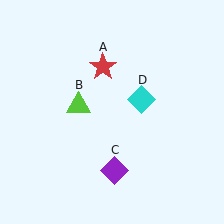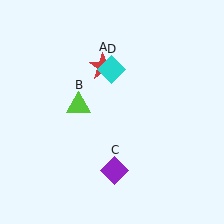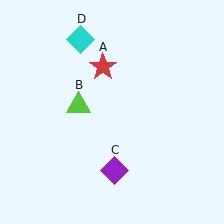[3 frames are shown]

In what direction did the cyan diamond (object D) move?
The cyan diamond (object D) moved up and to the left.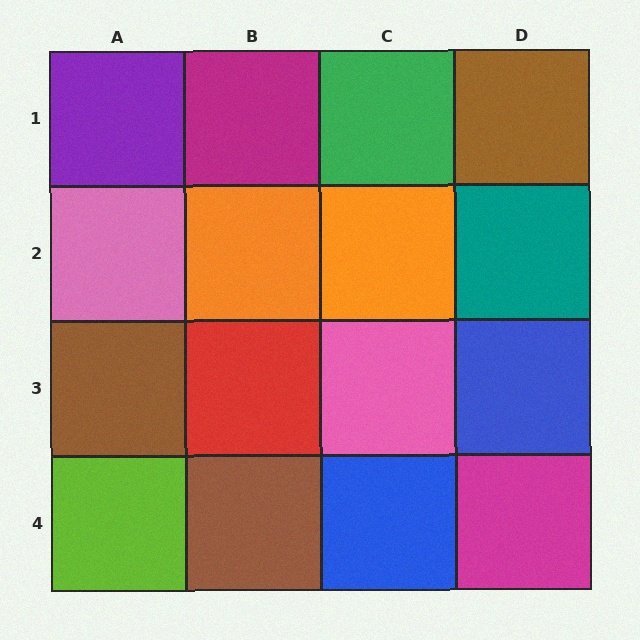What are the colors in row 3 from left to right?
Brown, red, pink, blue.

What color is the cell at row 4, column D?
Magenta.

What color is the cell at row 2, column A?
Pink.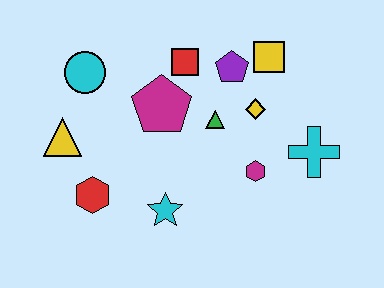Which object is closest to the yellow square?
The purple pentagon is closest to the yellow square.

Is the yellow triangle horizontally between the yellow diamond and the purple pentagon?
No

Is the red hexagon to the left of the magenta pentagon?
Yes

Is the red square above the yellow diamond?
Yes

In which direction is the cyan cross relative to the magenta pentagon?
The cyan cross is to the right of the magenta pentagon.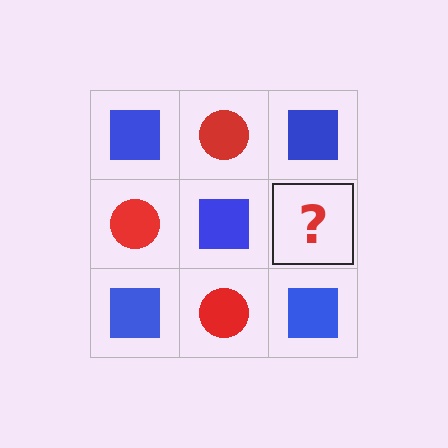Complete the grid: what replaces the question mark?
The question mark should be replaced with a red circle.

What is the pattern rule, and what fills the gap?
The rule is that it alternates blue square and red circle in a checkerboard pattern. The gap should be filled with a red circle.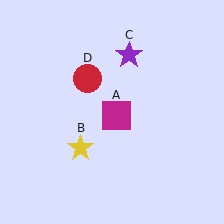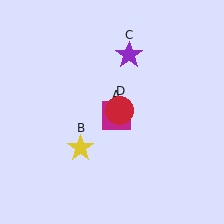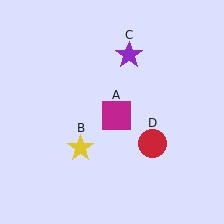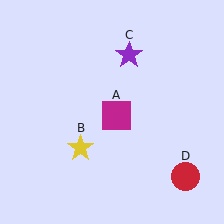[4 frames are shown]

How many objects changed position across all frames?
1 object changed position: red circle (object D).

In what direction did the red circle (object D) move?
The red circle (object D) moved down and to the right.